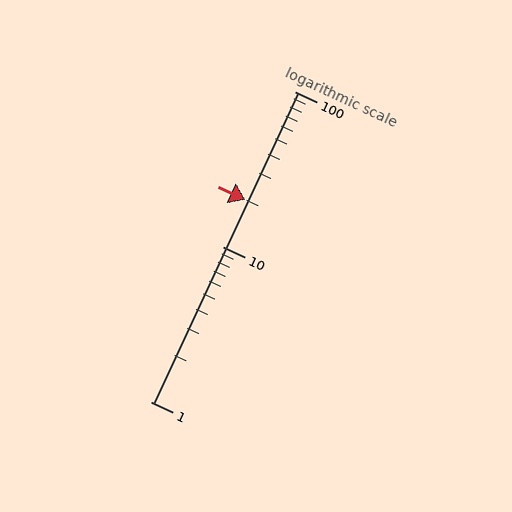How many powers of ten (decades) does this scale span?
The scale spans 2 decades, from 1 to 100.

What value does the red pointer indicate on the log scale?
The pointer indicates approximately 20.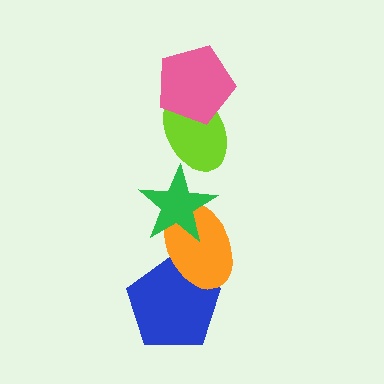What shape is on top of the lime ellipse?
The pink pentagon is on top of the lime ellipse.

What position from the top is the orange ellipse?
The orange ellipse is 4th from the top.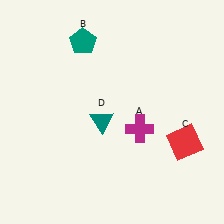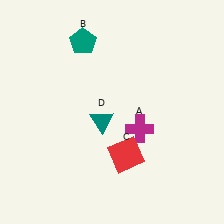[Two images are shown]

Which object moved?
The red square (C) moved left.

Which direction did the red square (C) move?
The red square (C) moved left.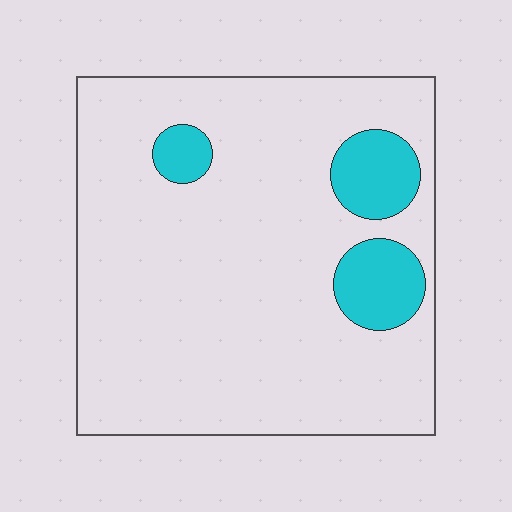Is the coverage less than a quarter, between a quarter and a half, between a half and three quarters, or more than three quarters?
Less than a quarter.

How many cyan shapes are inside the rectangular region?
3.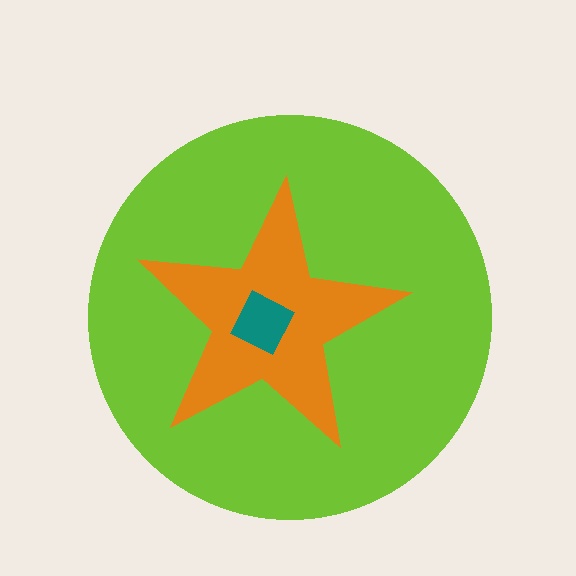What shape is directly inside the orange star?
The teal square.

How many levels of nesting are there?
3.